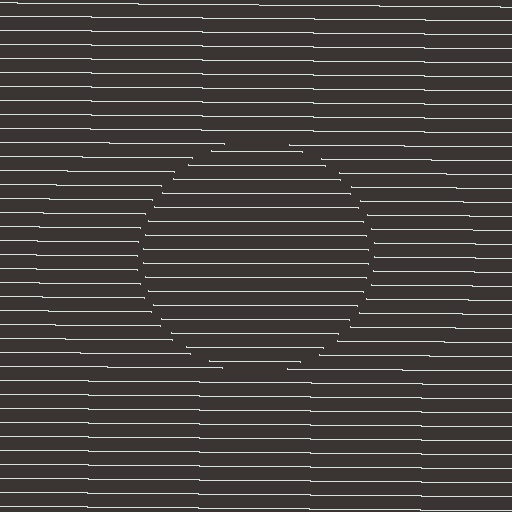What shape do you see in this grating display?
An illusory circle. The interior of the shape contains the same grating, shifted by half a period — the contour is defined by the phase discontinuity where line-ends from the inner and outer gratings abut.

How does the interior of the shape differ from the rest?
The interior of the shape contains the same grating, shifted by half a period — the contour is defined by the phase discontinuity where line-ends from the inner and outer gratings abut.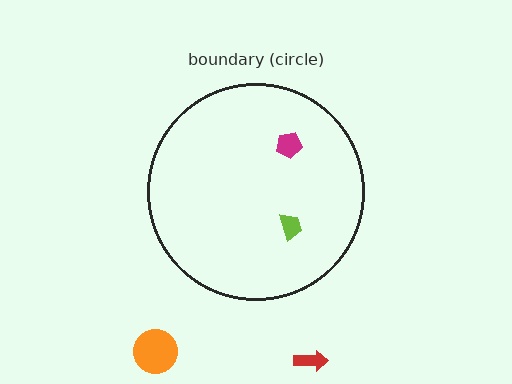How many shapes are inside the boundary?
2 inside, 2 outside.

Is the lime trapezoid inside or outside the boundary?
Inside.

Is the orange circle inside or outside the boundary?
Outside.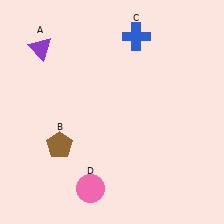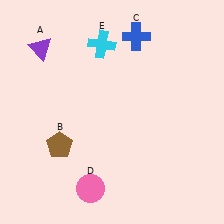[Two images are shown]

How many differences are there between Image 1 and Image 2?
There is 1 difference between the two images.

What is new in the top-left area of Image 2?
A cyan cross (E) was added in the top-left area of Image 2.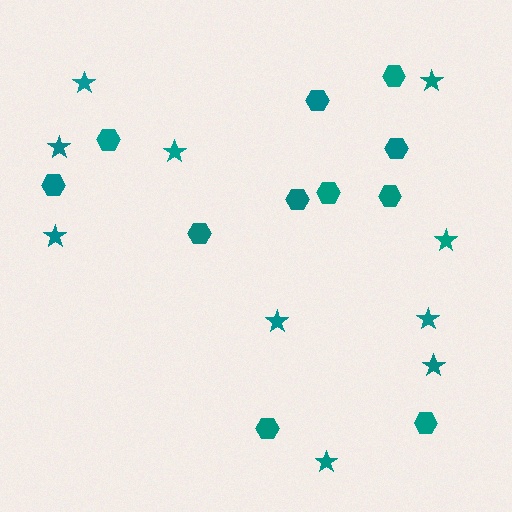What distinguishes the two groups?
There are 2 groups: one group of hexagons (11) and one group of stars (10).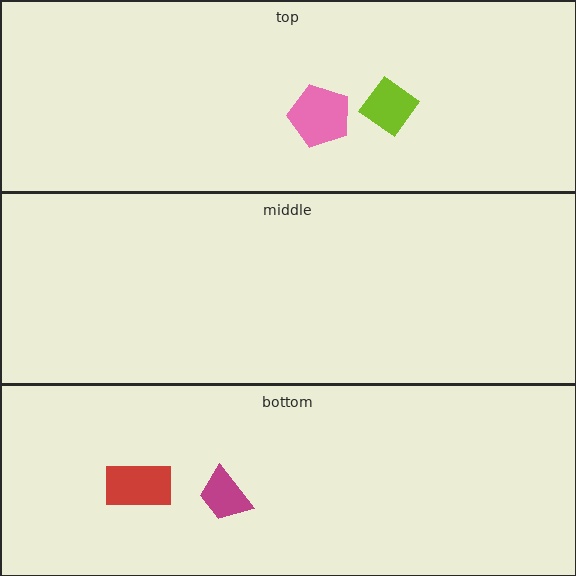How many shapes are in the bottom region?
2.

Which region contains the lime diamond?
The top region.